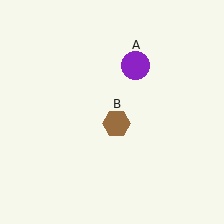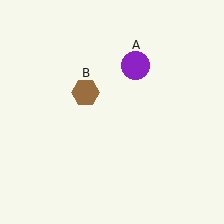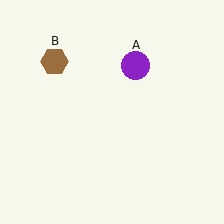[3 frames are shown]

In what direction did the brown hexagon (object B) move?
The brown hexagon (object B) moved up and to the left.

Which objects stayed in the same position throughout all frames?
Purple circle (object A) remained stationary.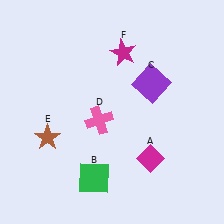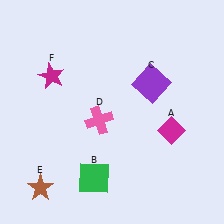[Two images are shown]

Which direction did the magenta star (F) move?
The magenta star (F) moved left.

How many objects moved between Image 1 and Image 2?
3 objects moved between the two images.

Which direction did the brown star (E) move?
The brown star (E) moved down.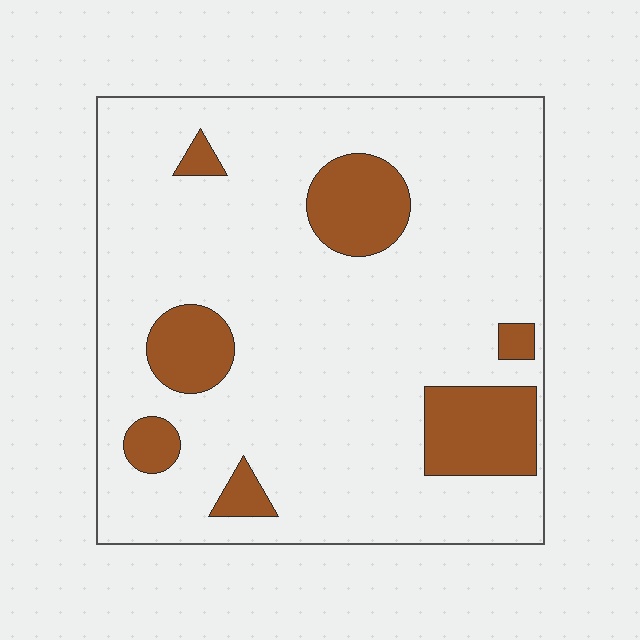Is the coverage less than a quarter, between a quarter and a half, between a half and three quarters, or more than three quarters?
Less than a quarter.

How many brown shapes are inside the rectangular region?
7.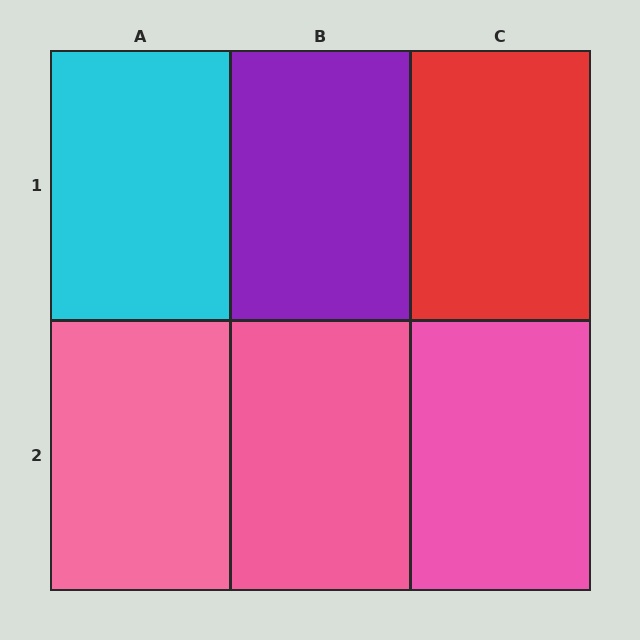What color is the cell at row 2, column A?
Pink.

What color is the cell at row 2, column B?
Pink.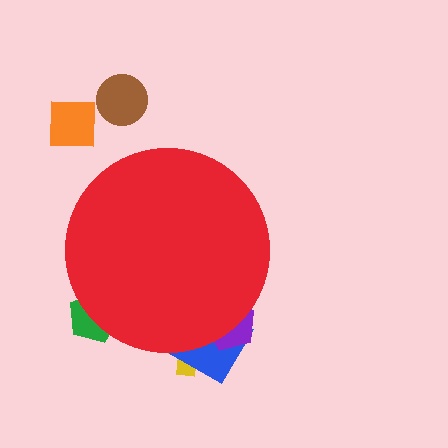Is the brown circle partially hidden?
No, the brown circle is fully visible.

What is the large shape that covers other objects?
A red circle.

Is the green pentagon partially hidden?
Yes, the green pentagon is partially hidden behind the red circle.